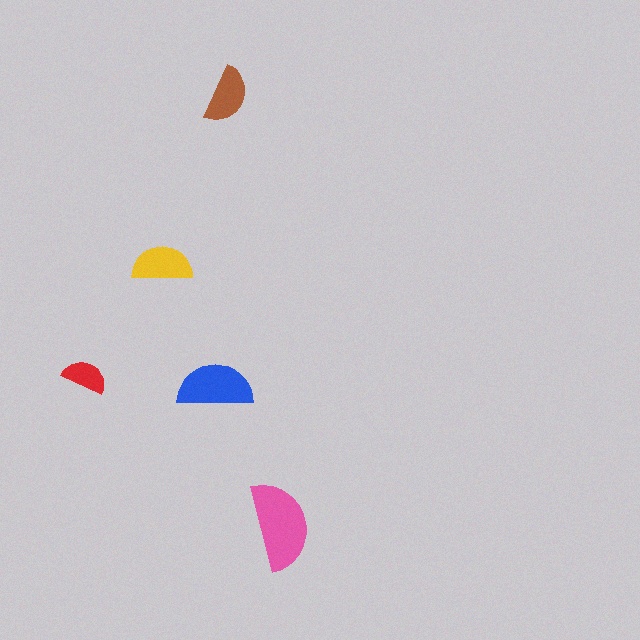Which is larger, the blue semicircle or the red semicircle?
The blue one.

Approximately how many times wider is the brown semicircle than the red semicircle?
About 1.5 times wider.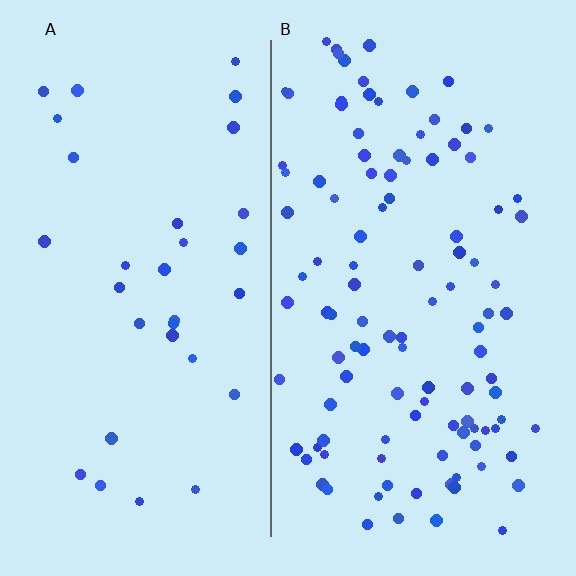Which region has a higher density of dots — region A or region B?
B (the right).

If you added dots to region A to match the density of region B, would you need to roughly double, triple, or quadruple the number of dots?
Approximately triple.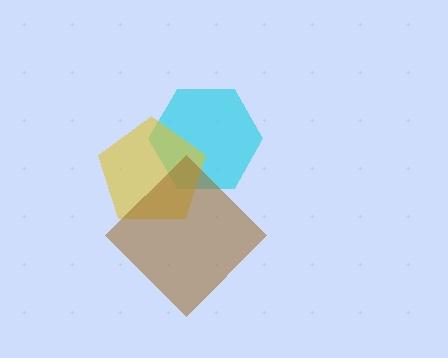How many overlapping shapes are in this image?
There are 3 overlapping shapes in the image.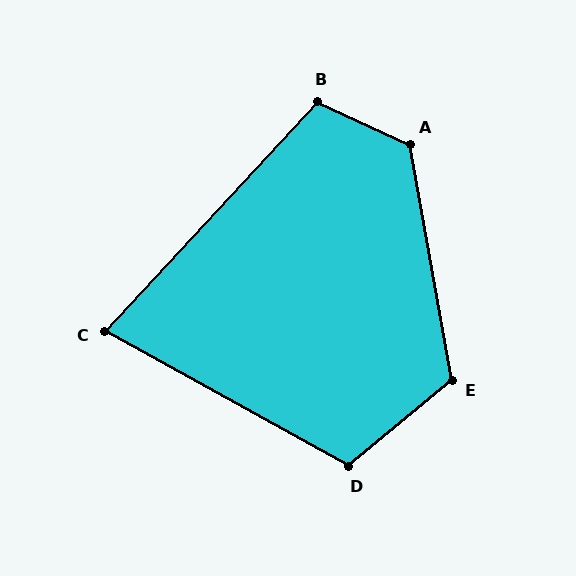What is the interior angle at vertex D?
Approximately 111 degrees (obtuse).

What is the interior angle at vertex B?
Approximately 108 degrees (obtuse).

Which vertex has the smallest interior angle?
C, at approximately 76 degrees.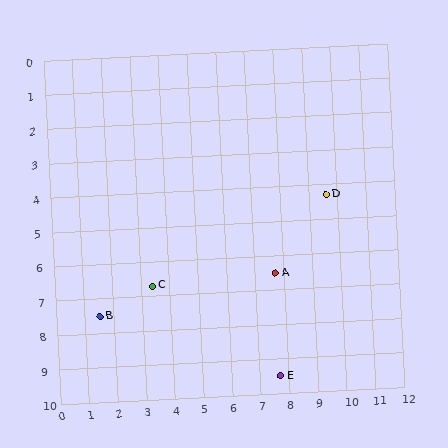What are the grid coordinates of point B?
Point B is at approximately (1.5, 7.5).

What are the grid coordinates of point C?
Point C is at approximately (3.4, 6.7).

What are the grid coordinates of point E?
Point E is at approximately (7.7, 9.5).